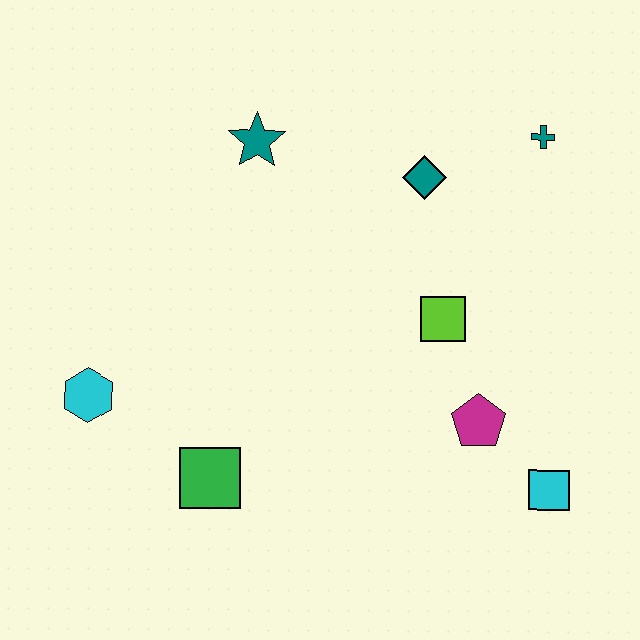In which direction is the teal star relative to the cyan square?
The teal star is above the cyan square.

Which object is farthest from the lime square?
The cyan hexagon is farthest from the lime square.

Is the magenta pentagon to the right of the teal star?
Yes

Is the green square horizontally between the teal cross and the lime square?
No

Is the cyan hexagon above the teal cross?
No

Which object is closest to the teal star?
The teal diamond is closest to the teal star.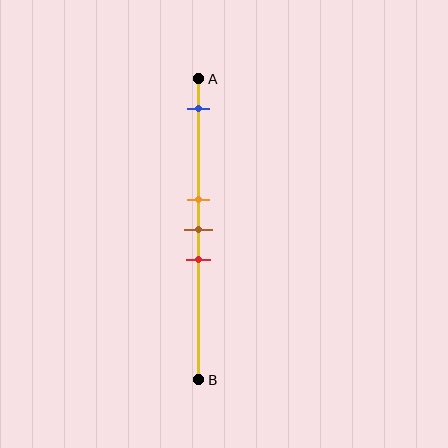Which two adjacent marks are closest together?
The orange and brown marks are the closest adjacent pair.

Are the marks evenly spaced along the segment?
No, the marks are not evenly spaced.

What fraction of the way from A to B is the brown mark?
The brown mark is approximately 50% (0.5) of the way from A to B.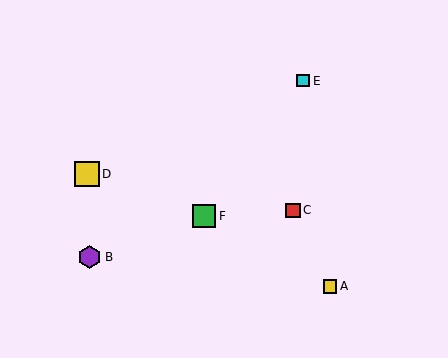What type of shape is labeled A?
Shape A is a yellow square.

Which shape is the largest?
The yellow square (labeled D) is the largest.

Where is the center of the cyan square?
The center of the cyan square is at (303, 81).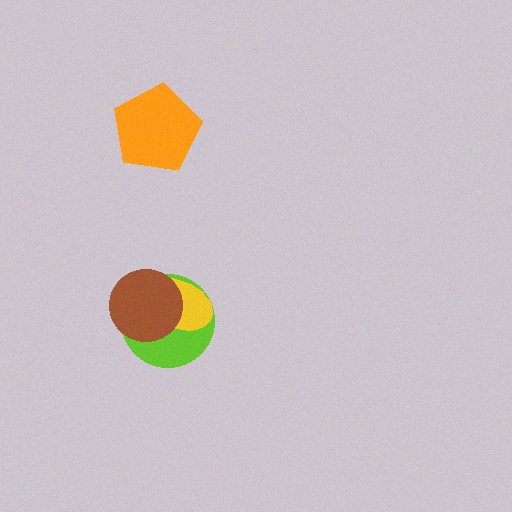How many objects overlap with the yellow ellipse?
2 objects overlap with the yellow ellipse.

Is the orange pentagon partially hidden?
No, no other shape covers it.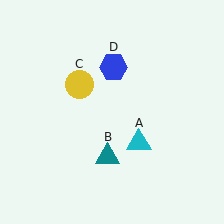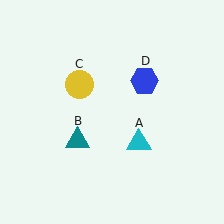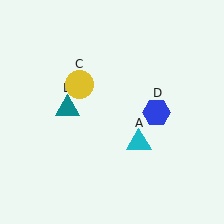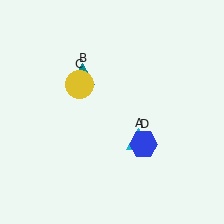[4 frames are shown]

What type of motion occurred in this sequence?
The teal triangle (object B), blue hexagon (object D) rotated clockwise around the center of the scene.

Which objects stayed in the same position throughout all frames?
Cyan triangle (object A) and yellow circle (object C) remained stationary.